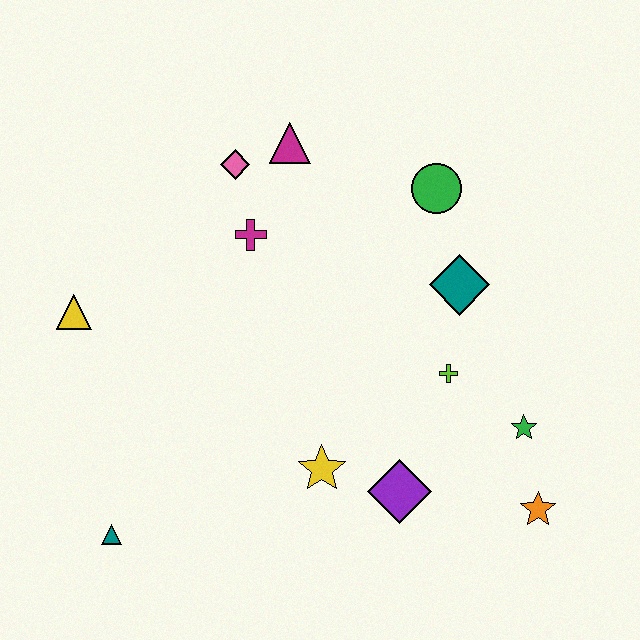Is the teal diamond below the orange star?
No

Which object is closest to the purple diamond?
The yellow star is closest to the purple diamond.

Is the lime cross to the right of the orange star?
No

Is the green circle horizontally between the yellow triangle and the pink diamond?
No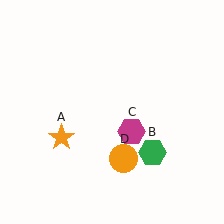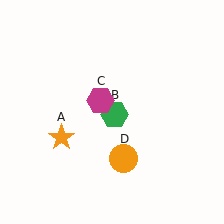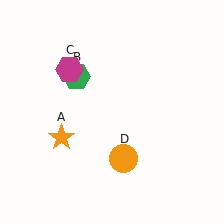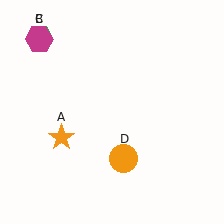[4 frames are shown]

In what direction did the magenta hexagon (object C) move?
The magenta hexagon (object C) moved up and to the left.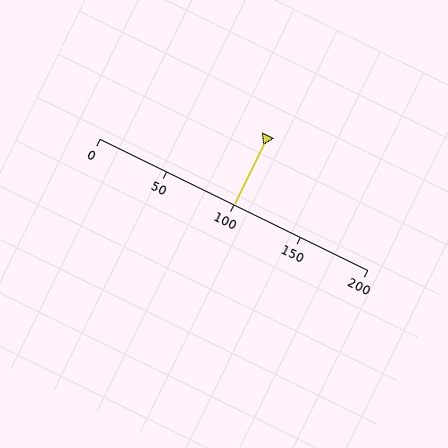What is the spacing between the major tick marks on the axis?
The major ticks are spaced 50 apart.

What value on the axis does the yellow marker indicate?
The marker indicates approximately 100.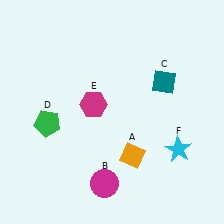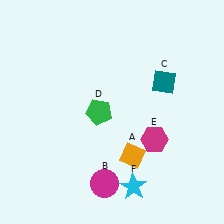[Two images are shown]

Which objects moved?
The objects that moved are: the green pentagon (D), the magenta hexagon (E), the cyan star (F).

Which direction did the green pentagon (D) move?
The green pentagon (D) moved right.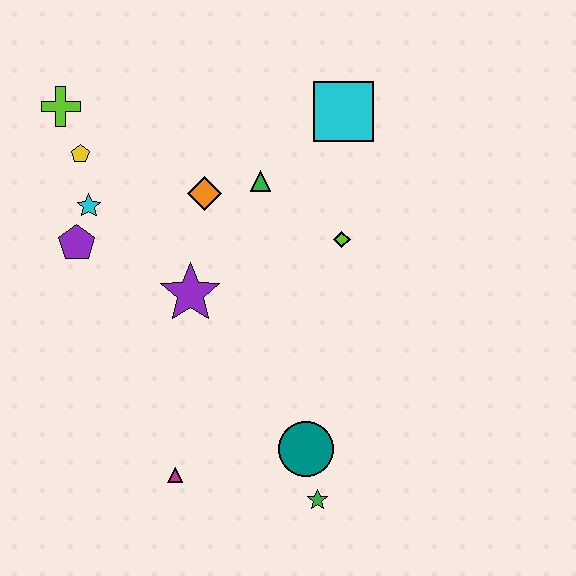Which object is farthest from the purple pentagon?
The green star is farthest from the purple pentagon.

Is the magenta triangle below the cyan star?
Yes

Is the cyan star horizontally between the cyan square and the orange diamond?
No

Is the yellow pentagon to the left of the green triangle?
Yes